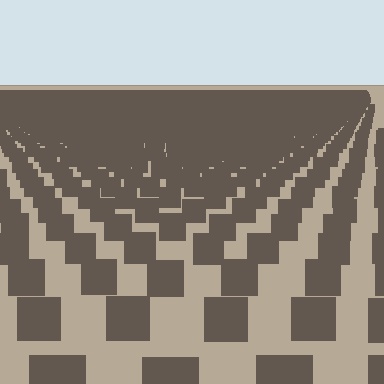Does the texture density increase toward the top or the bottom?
Density increases toward the top.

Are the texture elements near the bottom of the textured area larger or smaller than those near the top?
Larger. Near the bottom, elements are closer to the viewer and appear at a bigger on-screen size.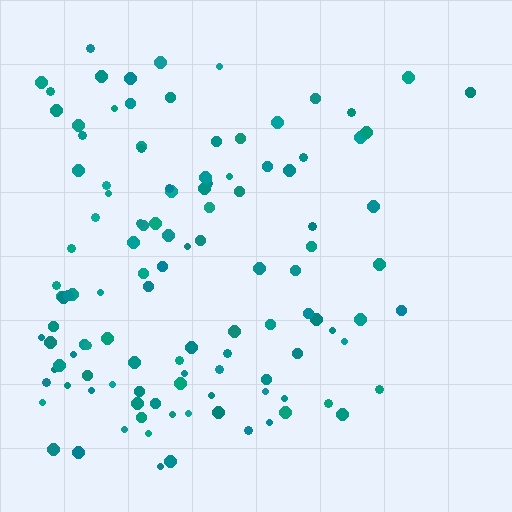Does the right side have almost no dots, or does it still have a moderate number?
Still a moderate number, just noticeably fewer than the left.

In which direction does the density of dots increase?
From right to left, with the left side densest.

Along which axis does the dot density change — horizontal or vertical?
Horizontal.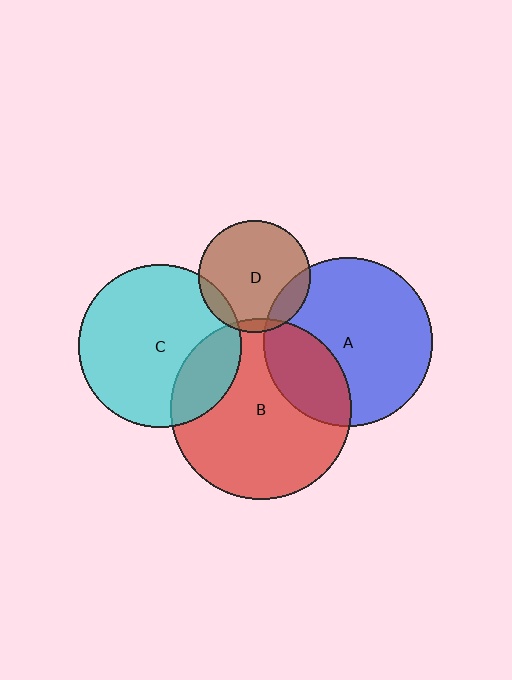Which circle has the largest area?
Circle B (red).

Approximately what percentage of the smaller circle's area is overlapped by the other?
Approximately 5%.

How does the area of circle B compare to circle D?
Approximately 2.6 times.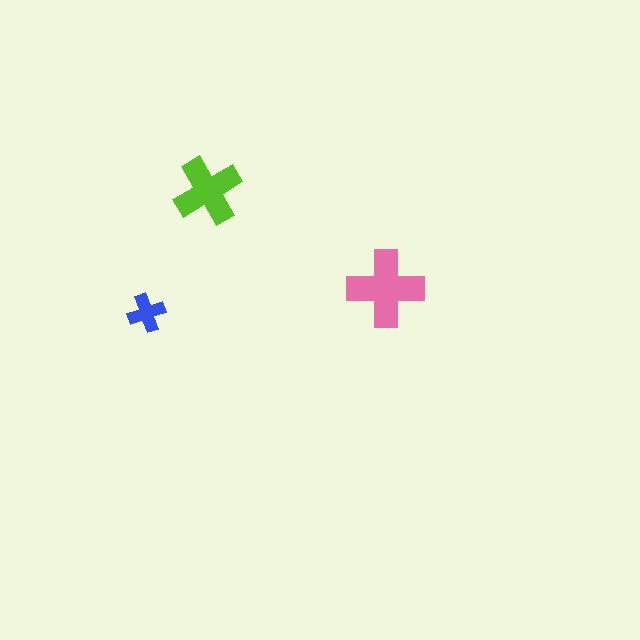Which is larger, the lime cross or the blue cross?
The lime one.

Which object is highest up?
The lime cross is topmost.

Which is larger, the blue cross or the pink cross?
The pink one.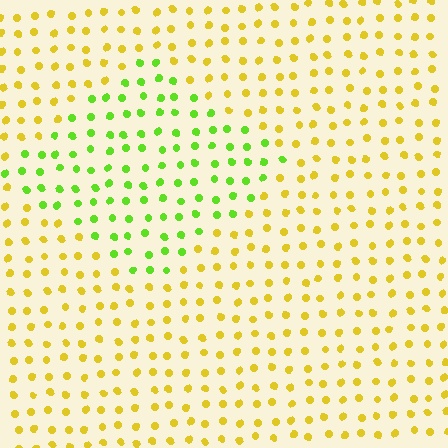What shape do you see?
I see a diamond.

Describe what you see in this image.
The image is filled with small yellow elements in a uniform arrangement. A diamond-shaped region is visible where the elements are tinted to a slightly different hue, forming a subtle color boundary.